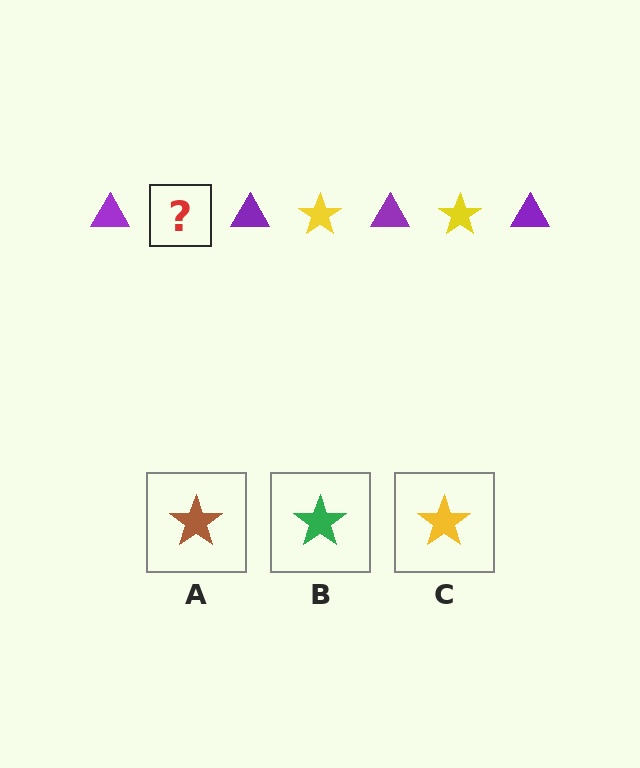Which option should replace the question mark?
Option C.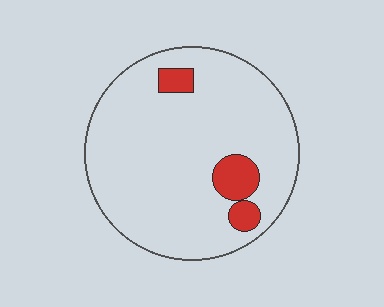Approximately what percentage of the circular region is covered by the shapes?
Approximately 10%.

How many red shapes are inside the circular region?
3.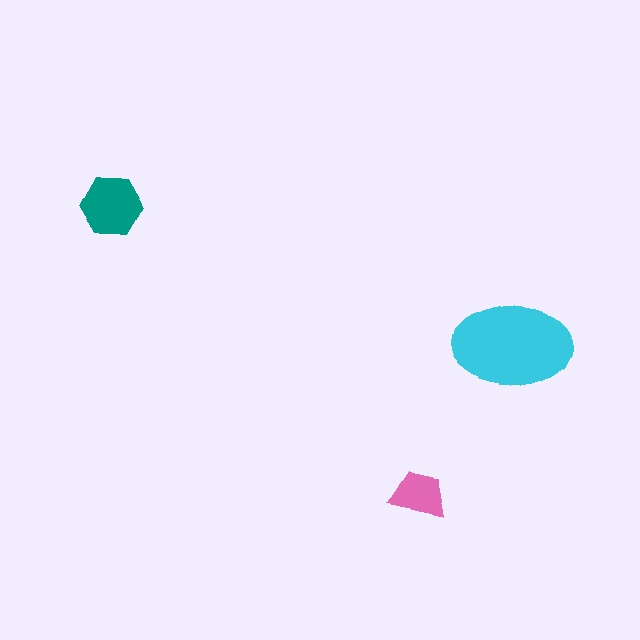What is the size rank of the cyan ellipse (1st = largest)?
1st.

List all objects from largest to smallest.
The cyan ellipse, the teal hexagon, the pink trapezoid.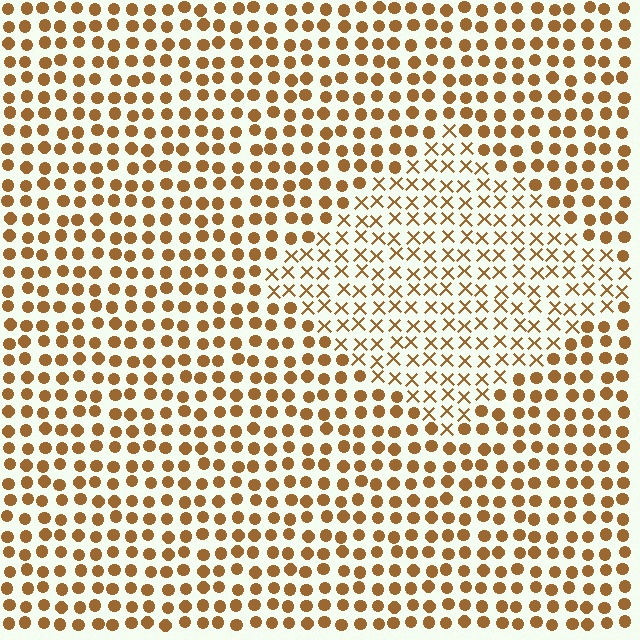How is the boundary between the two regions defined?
The boundary is defined by a change in element shape: X marks inside vs. circles outside. All elements share the same color and spacing.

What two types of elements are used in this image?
The image uses X marks inside the diamond region and circles outside it.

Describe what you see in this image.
The image is filled with small brown elements arranged in a uniform grid. A diamond-shaped region contains X marks, while the surrounding area contains circles. The boundary is defined purely by the change in element shape.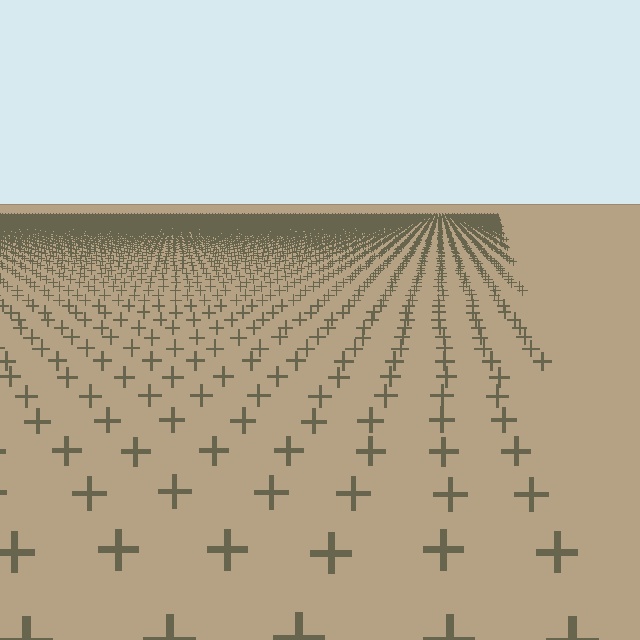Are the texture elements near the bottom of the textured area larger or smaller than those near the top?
Larger. Near the bottom, elements are closer to the viewer and appear at a bigger on-screen size.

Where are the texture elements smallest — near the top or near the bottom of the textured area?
Near the top.